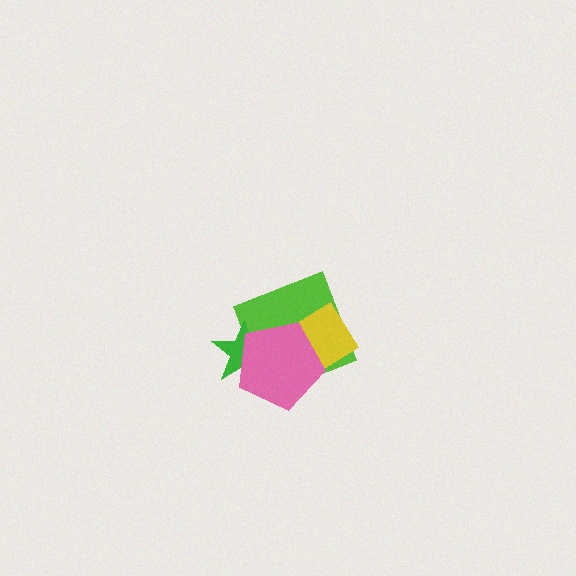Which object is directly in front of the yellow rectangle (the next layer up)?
The green star is directly in front of the yellow rectangle.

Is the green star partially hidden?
Yes, it is partially covered by another shape.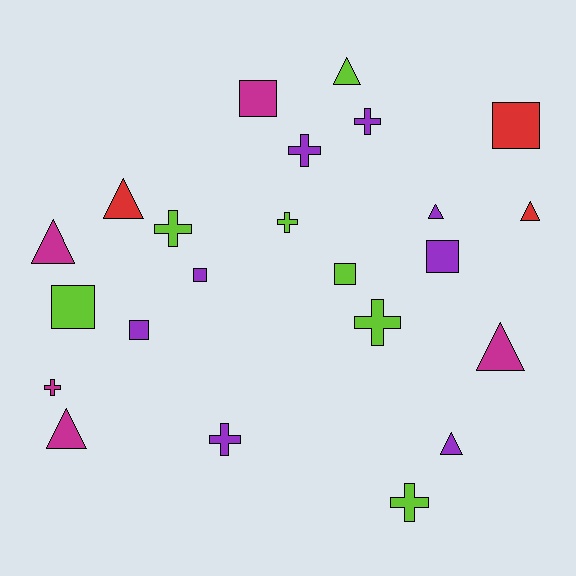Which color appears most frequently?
Purple, with 8 objects.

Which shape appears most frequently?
Triangle, with 8 objects.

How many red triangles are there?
There are 2 red triangles.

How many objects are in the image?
There are 23 objects.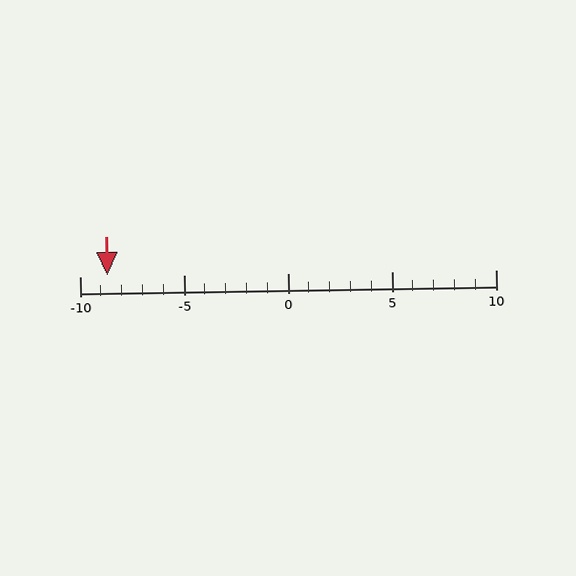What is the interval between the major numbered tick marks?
The major tick marks are spaced 5 units apart.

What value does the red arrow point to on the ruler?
The red arrow points to approximately -9.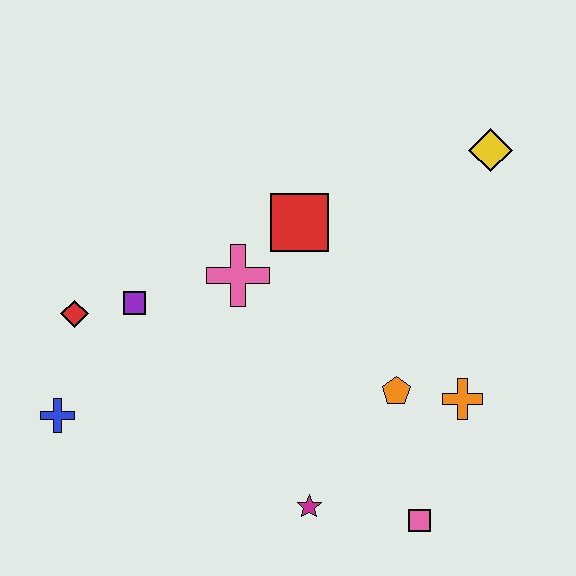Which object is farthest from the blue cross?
The yellow diamond is farthest from the blue cross.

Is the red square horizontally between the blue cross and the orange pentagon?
Yes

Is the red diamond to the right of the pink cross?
No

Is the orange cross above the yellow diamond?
No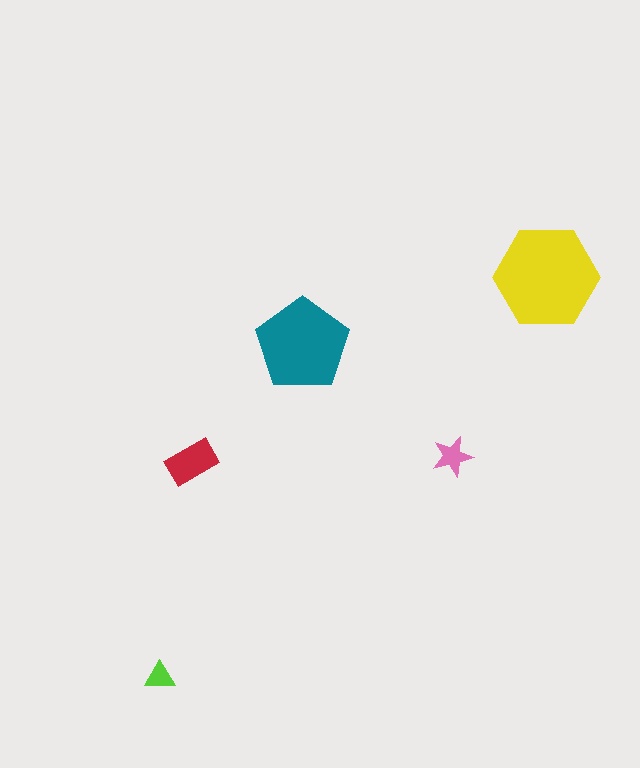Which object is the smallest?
The lime triangle.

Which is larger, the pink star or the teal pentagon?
The teal pentagon.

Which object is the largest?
The yellow hexagon.